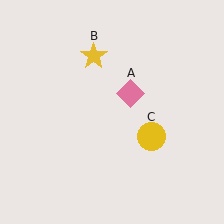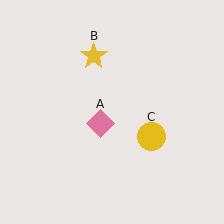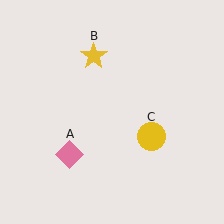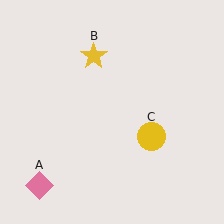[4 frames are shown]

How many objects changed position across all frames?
1 object changed position: pink diamond (object A).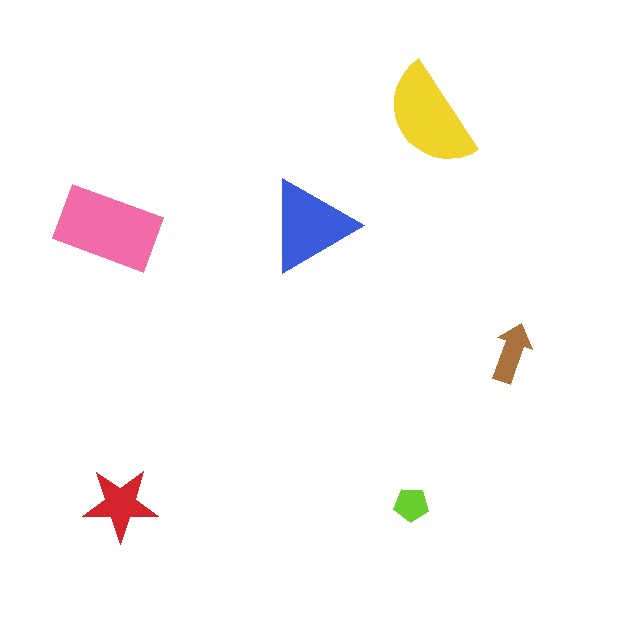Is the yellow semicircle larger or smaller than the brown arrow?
Larger.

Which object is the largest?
The pink rectangle.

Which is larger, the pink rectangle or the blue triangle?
The pink rectangle.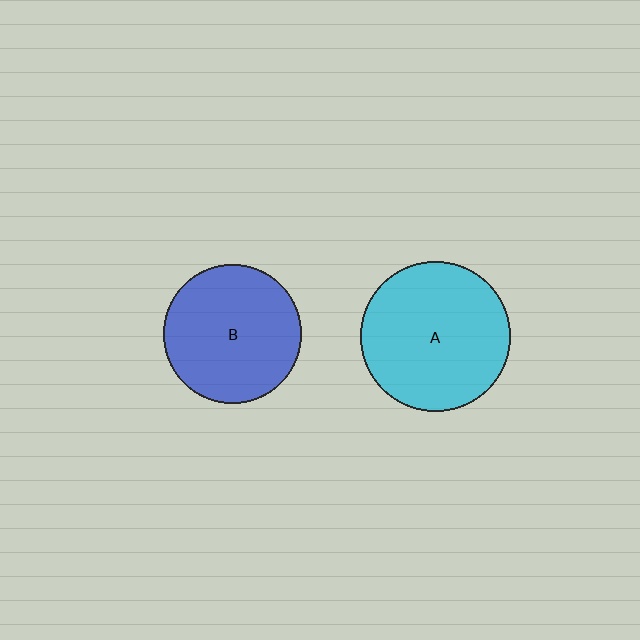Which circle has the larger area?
Circle A (cyan).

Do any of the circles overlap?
No, none of the circles overlap.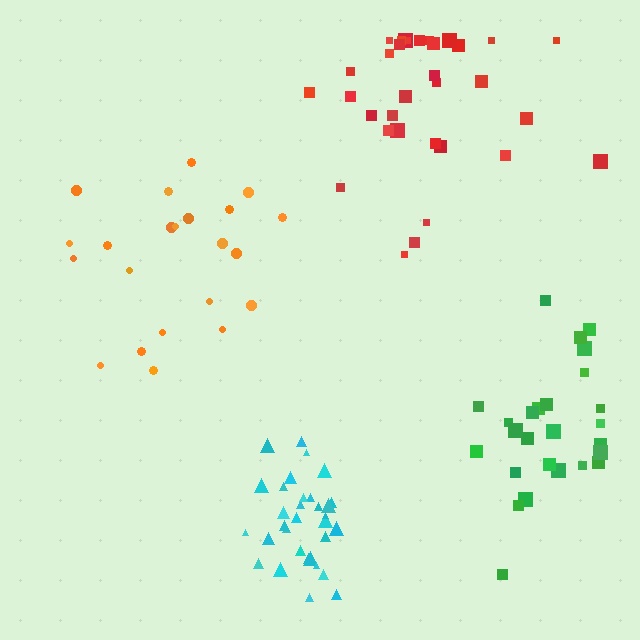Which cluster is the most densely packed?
Cyan.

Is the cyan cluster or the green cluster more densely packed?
Cyan.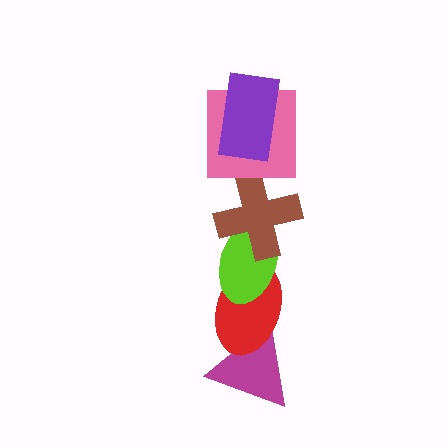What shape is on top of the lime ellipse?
The brown cross is on top of the lime ellipse.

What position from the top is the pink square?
The pink square is 2nd from the top.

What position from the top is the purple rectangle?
The purple rectangle is 1st from the top.